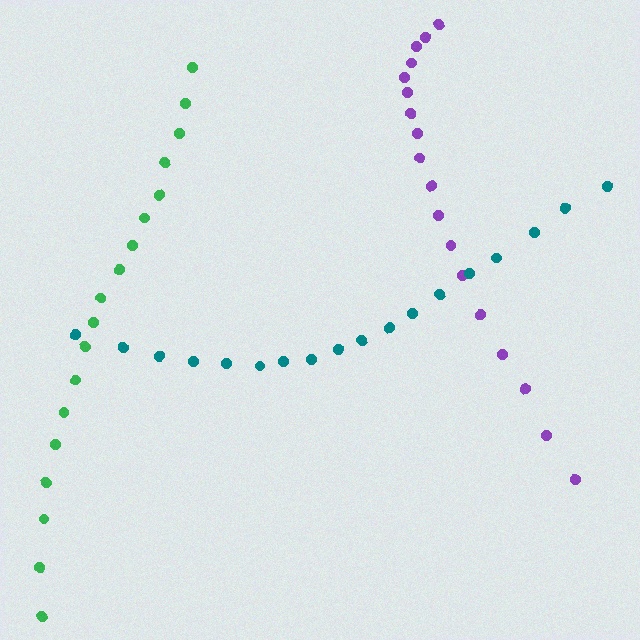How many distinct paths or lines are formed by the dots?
There are 3 distinct paths.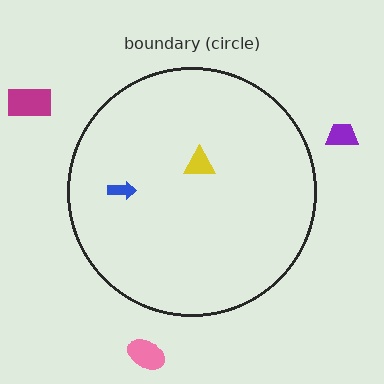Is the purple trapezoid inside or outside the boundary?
Outside.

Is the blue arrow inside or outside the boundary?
Inside.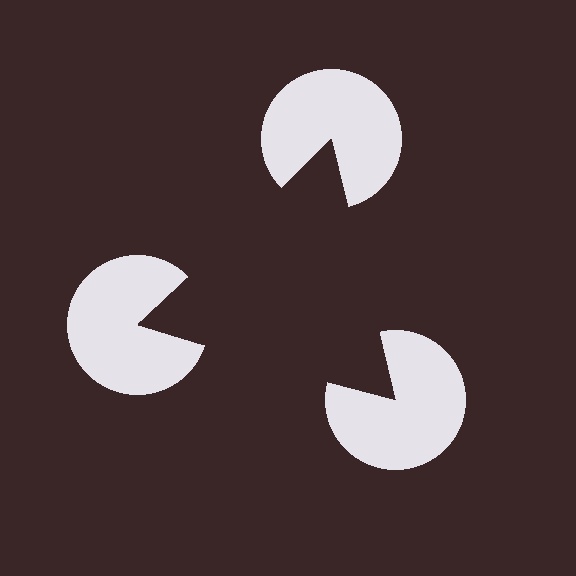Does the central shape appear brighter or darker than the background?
It typically appears slightly darker than the background, even though no actual brightness change is drawn.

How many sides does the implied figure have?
3 sides.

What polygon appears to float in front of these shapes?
An illusory triangle — its edges are inferred from the aligned wedge cuts in the pac-man discs, not physically drawn.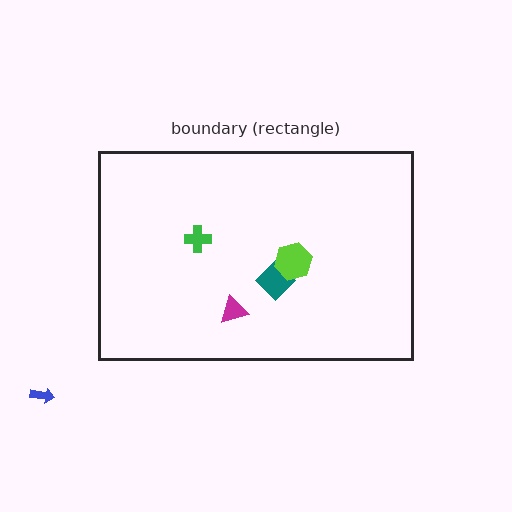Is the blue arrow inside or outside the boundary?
Outside.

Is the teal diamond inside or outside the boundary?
Inside.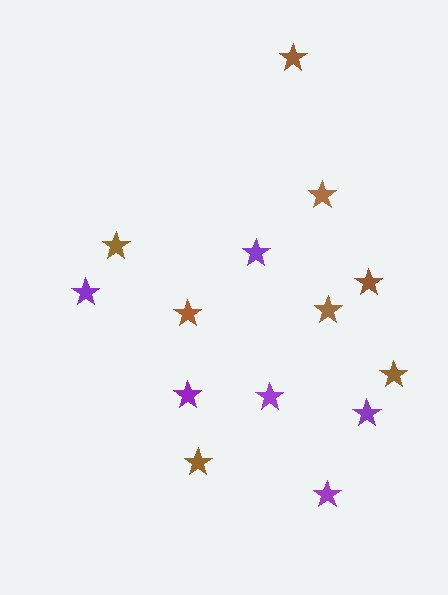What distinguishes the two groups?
There are 2 groups: one group of brown stars (8) and one group of purple stars (6).